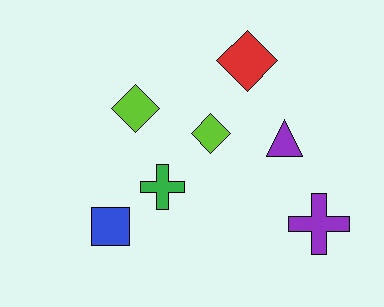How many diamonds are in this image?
There are 3 diamonds.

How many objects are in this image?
There are 7 objects.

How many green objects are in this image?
There is 1 green object.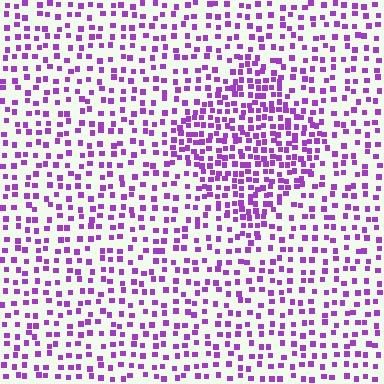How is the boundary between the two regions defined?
The boundary is defined by a change in element density (approximately 1.9x ratio). All elements are the same color, size, and shape.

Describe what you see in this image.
The image contains small purple elements arranged at two different densities. A diamond-shaped region is visible where the elements are more densely packed than the surrounding area.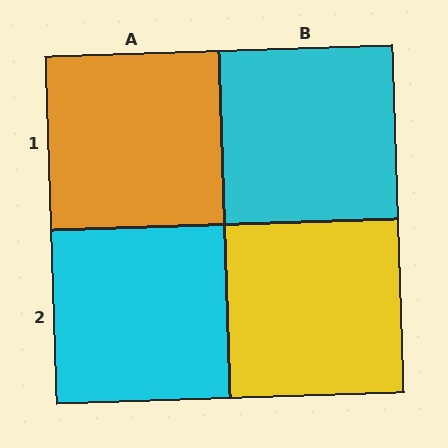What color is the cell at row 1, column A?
Orange.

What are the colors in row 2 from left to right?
Cyan, yellow.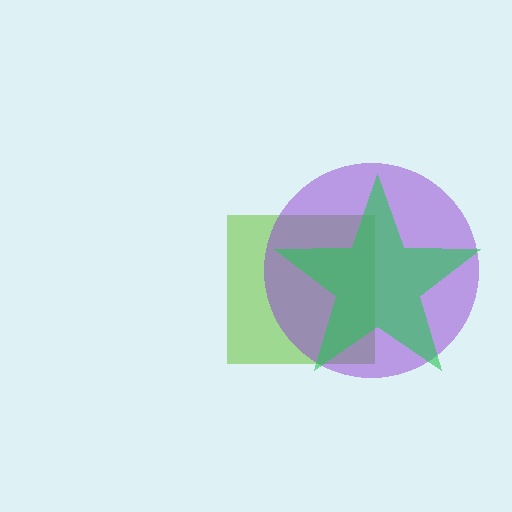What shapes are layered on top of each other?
The layered shapes are: a lime square, a purple circle, a green star.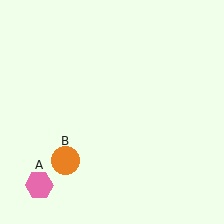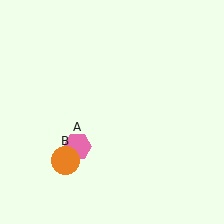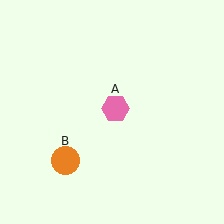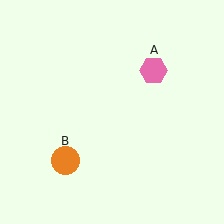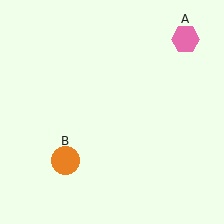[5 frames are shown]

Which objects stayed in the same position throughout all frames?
Orange circle (object B) remained stationary.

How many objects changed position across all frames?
1 object changed position: pink hexagon (object A).